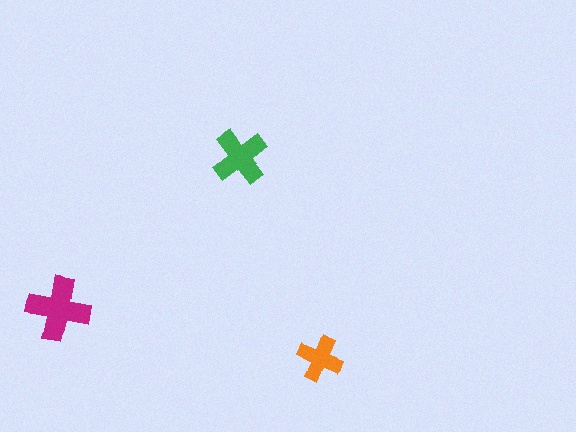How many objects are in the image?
There are 3 objects in the image.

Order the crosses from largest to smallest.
the magenta one, the green one, the orange one.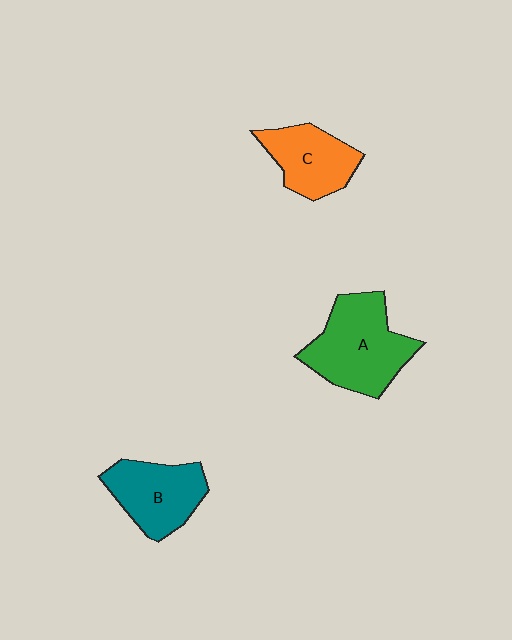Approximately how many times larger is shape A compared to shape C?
Approximately 1.5 times.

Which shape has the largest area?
Shape A (green).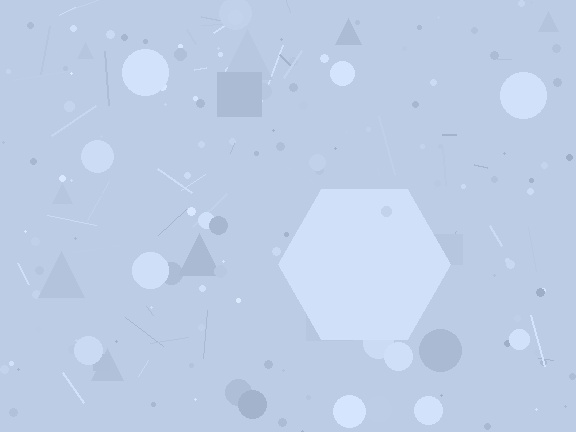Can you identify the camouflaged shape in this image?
The camouflaged shape is a hexagon.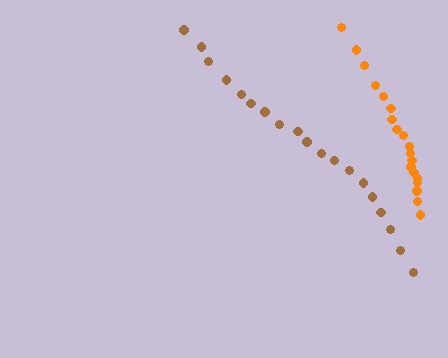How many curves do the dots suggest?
There are 2 distinct paths.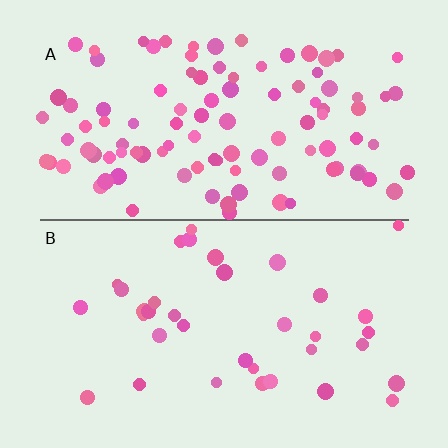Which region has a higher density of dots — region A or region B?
A (the top).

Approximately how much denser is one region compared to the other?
Approximately 2.8× — region A over region B.